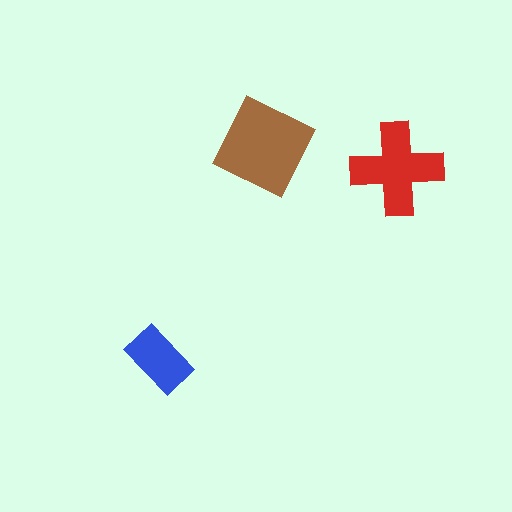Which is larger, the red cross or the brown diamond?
The brown diamond.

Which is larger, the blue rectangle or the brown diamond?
The brown diamond.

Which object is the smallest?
The blue rectangle.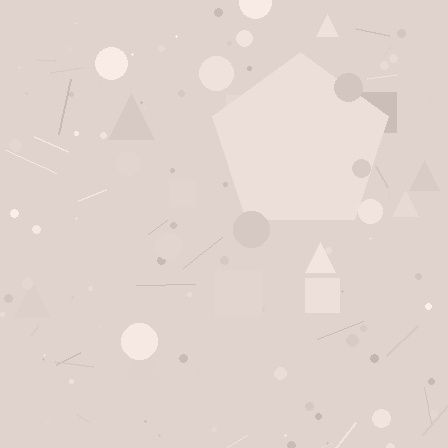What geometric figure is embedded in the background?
A pentagon is embedded in the background.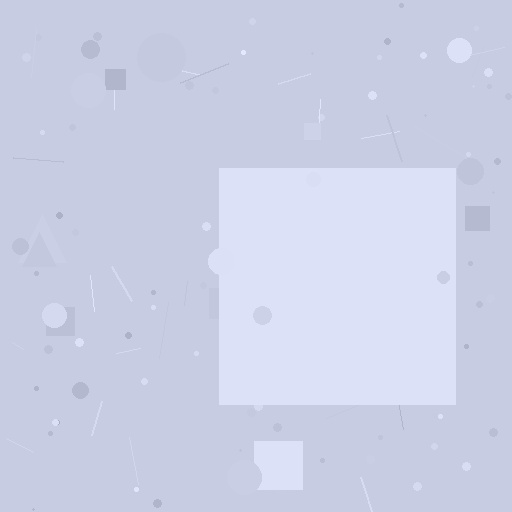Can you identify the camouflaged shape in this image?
The camouflaged shape is a square.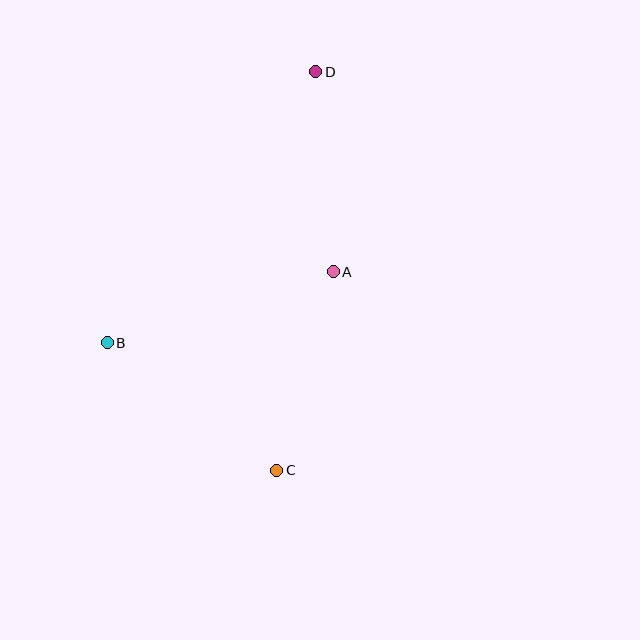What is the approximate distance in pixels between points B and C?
The distance between B and C is approximately 212 pixels.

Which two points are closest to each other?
Points A and D are closest to each other.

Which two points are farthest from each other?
Points C and D are farthest from each other.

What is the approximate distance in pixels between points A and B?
The distance between A and B is approximately 237 pixels.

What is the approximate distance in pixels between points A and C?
The distance between A and C is approximately 207 pixels.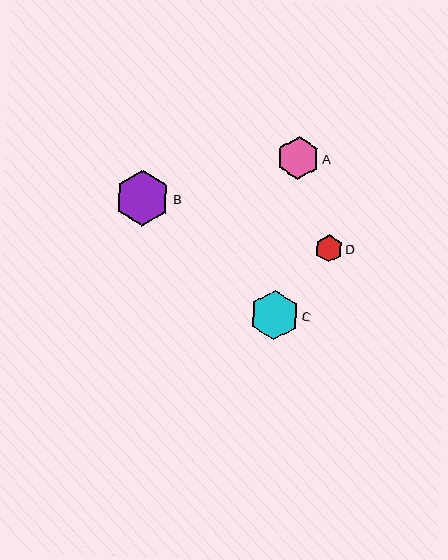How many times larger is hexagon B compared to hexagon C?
Hexagon B is approximately 1.1 times the size of hexagon C.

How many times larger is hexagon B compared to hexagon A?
Hexagon B is approximately 1.3 times the size of hexagon A.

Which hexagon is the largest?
Hexagon B is the largest with a size of approximately 55 pixels.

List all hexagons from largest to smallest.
From largest to smallest: B, C, A, D.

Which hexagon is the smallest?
Hexagon D is the smallest with a size of approximately 28 pixels.